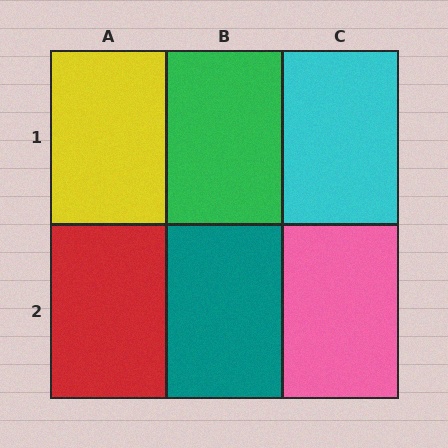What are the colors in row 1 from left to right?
Yellow, green, cyan.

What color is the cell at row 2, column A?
Red.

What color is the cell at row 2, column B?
Teal.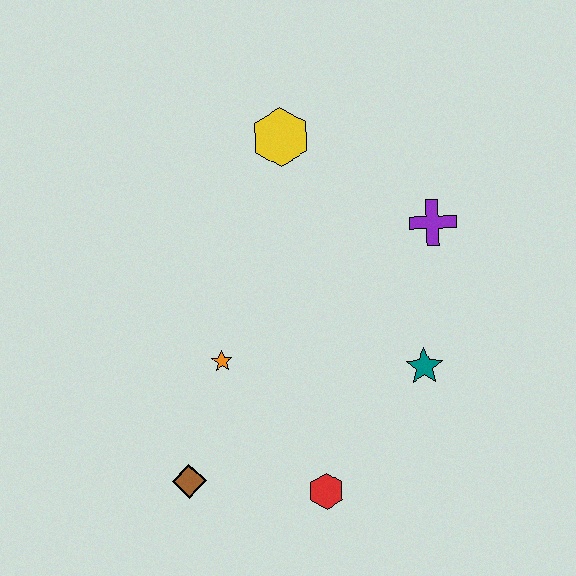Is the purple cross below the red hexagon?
No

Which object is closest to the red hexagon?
The brown diamond is closest to the red hexagon.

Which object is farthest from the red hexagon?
The yellow hexagon is farthest from the red hexagon.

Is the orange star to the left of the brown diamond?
No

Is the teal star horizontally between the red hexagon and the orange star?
No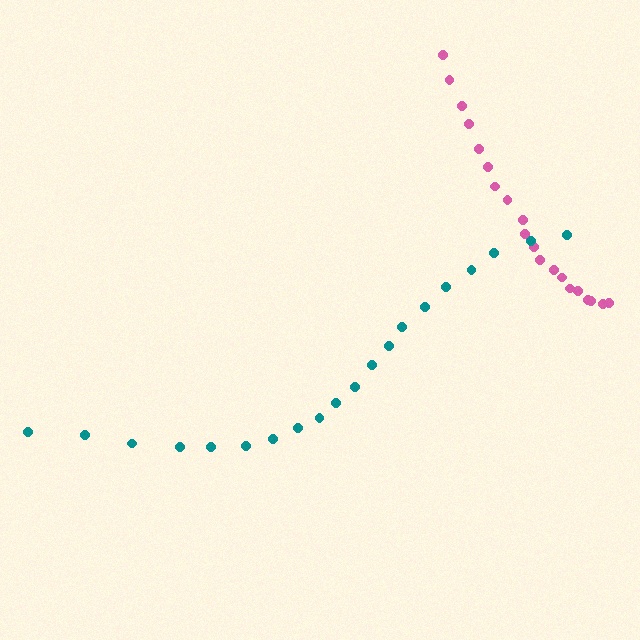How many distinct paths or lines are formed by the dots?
There are 2 distinct paths.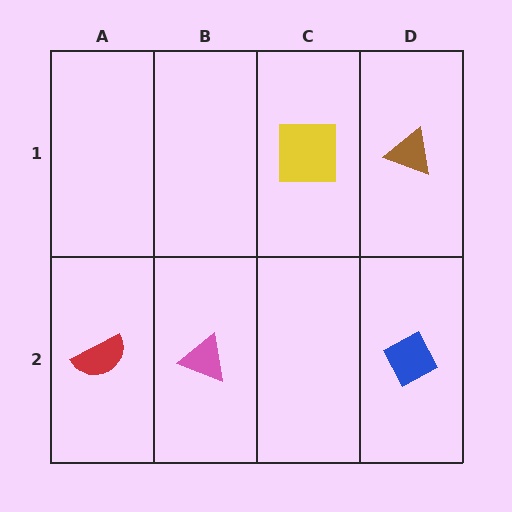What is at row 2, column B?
A pink triangle.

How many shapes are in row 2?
3 shapes.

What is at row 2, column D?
A blue diamond.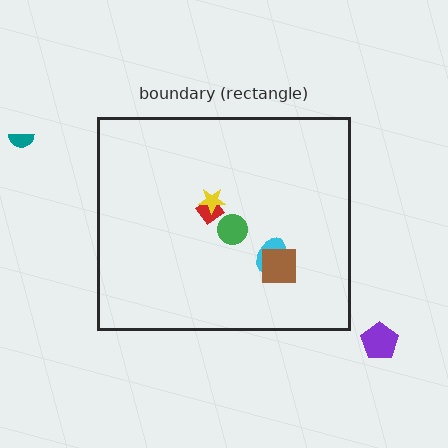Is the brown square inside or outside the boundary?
Inside.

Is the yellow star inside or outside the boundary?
Inside.